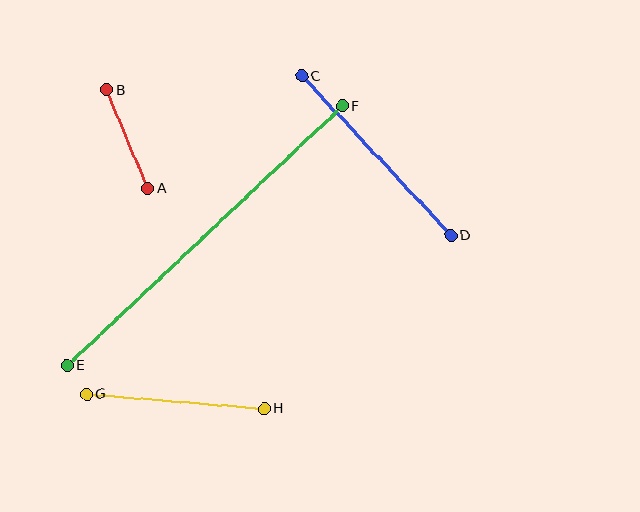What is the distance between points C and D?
The distance is approximately 218 pixels.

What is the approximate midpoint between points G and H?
The midpoint is at approximately (175, 401) pixels.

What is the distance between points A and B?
The distance is approximately 107 pixels.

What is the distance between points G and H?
The distance is approximately 178 pixels.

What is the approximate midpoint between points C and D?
The midpoint is at approximately (376, 156) pixels.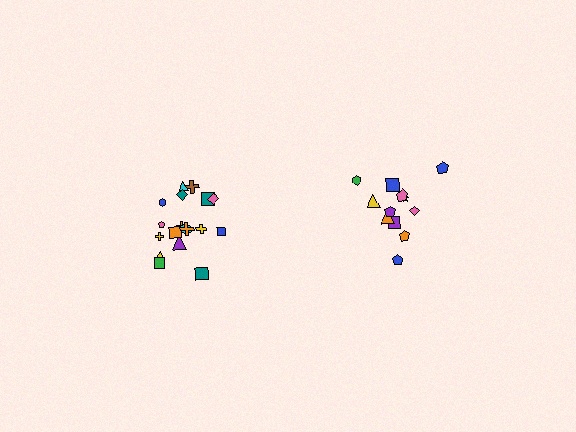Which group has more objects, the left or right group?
The left group.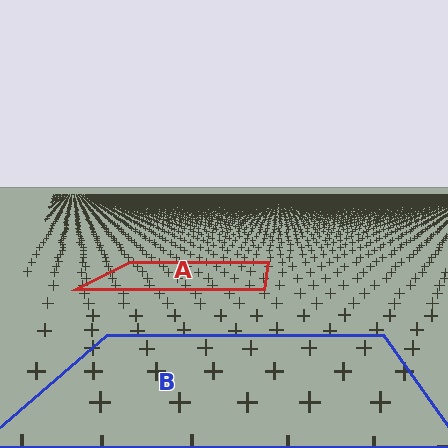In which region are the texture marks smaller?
The texture marks are smaller in region A, because it is farther away.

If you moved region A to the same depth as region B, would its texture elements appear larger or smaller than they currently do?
They would appear larger. At a closer depth, the same texture elements are projected at a bigger on-screen size.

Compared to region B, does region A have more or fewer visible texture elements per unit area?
Region A has more texture elements per unit area — they are packed more densely because it is farther away.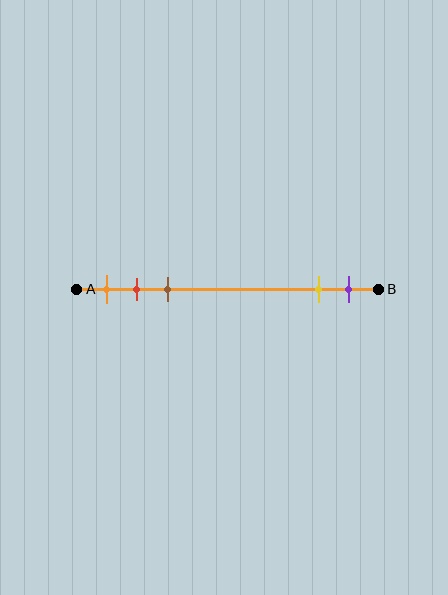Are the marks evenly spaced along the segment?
No, the marks are not evenly spaced.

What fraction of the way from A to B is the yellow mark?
The yellow mark is approximately 80% (0.8) of the way from A to B.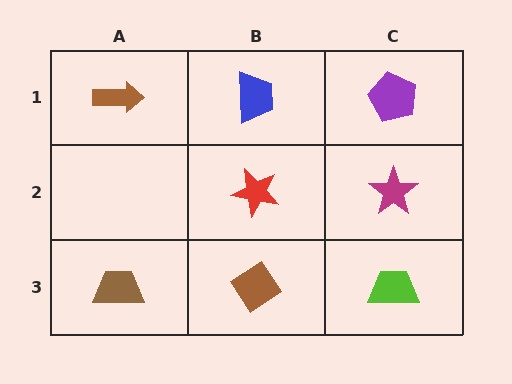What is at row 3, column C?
A lime trapezoid.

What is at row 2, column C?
A magenta star.